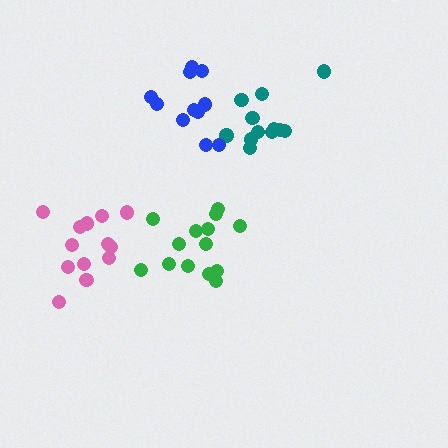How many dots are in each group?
Group 1: 12 dots, Group 2: 13 dots, Group 3: 14 dots, Group 4: 11 dots (50 total).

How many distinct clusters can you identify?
There are 4 distinct clusters.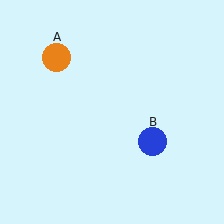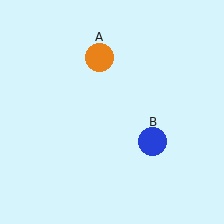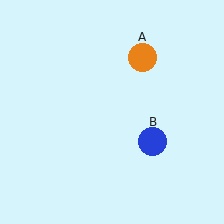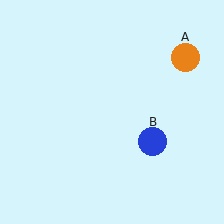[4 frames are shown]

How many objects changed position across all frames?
1 object changed position: orange circle (object A).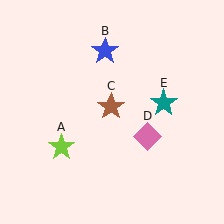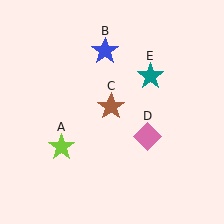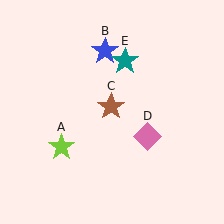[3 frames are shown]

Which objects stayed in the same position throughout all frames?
Lime star (object A) and blue star (object B) and brown star (object C) and pink diamond (object D) remained stationary.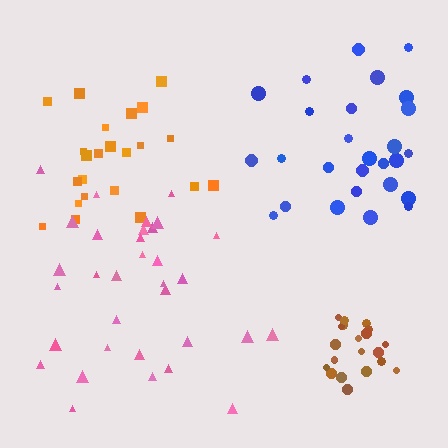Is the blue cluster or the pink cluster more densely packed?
Blue.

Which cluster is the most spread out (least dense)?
Pink.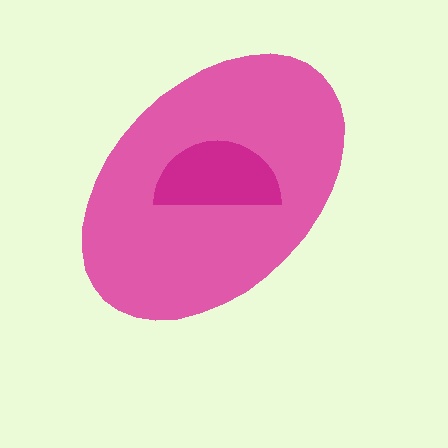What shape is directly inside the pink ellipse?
The magenta semicircle.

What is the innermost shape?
The magenta semicircle.